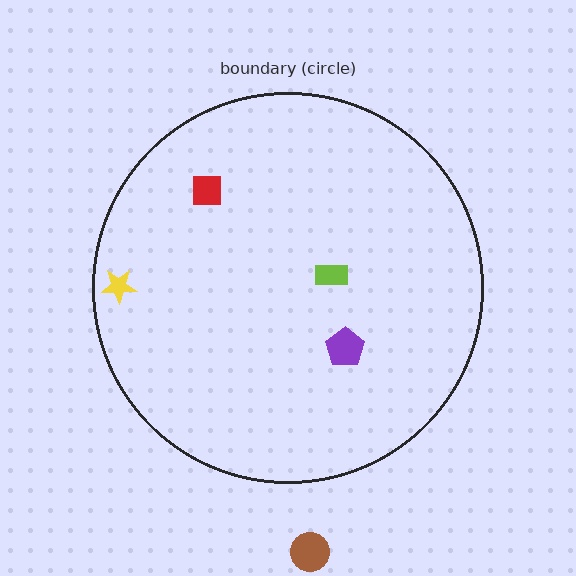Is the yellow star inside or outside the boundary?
Inside.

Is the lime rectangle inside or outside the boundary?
Inside.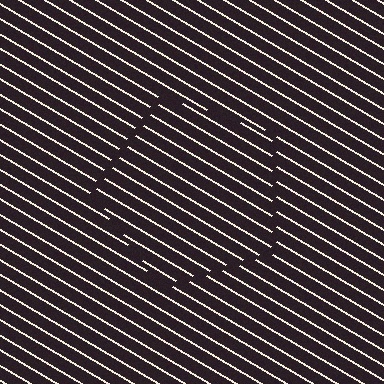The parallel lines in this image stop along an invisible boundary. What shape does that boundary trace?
An illusory pentagon. The interior of the shape contains the same grating, shifted by half a period — the contour is defined by the phase discontinuity where line-ends from the inner and outer gratings abut.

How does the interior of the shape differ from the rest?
The interior of the shape contains the same grating, shifted by half a period — the contour is defined by the phase discontinuity where line-ends from the inner and outer gratings abut.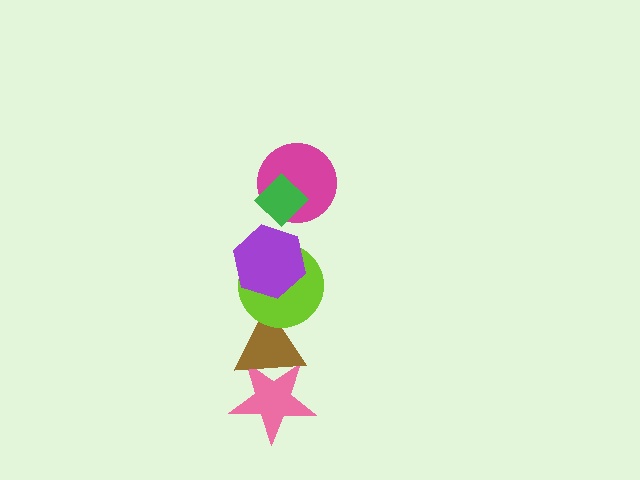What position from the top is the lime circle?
The lime circle is 4th from the top.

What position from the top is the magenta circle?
The magenta circle is 2nd from the top.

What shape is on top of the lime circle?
The purple hexagon is on top of the lime circle.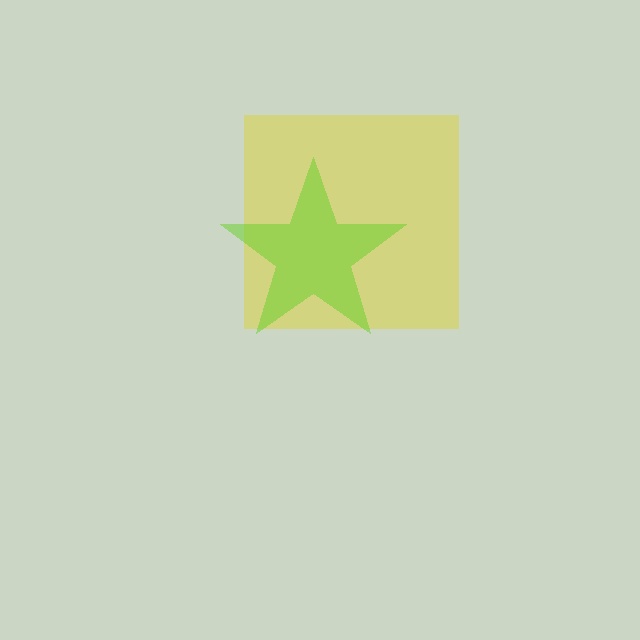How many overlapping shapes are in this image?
There are 2 overlapping shapes in the image.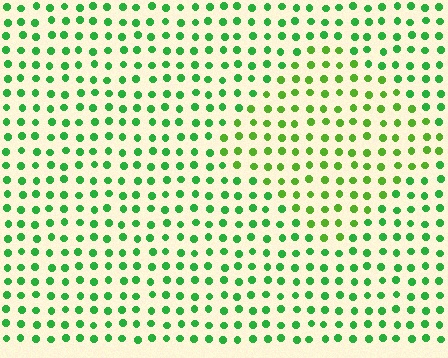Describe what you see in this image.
The image is filled with small green elements in a uniform arrangement. A diamond-shaped region is visible where the elements are tinted to a slightly different hue, forming a subtle color boundary.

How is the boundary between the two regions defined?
The boundary is defined purely by a slight shift in hue (about 27 degrees). Spacing, size, and orientation are identical on both sides.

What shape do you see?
I see a diamond.